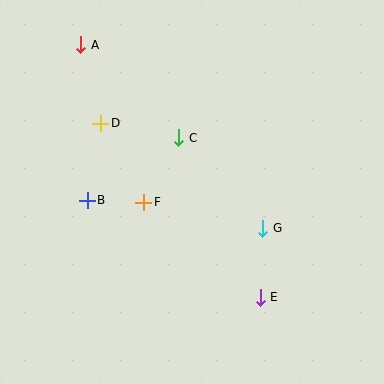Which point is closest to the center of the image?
Point F at (144, 202) is closest to the center.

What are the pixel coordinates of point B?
Point B is at (87, 200).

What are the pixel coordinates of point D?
Point D is at (101, 123).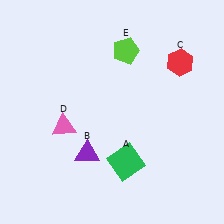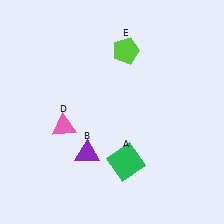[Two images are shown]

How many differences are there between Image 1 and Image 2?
There is 1 difference between the two images.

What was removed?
The red hexagon (C) was removed in Image 2.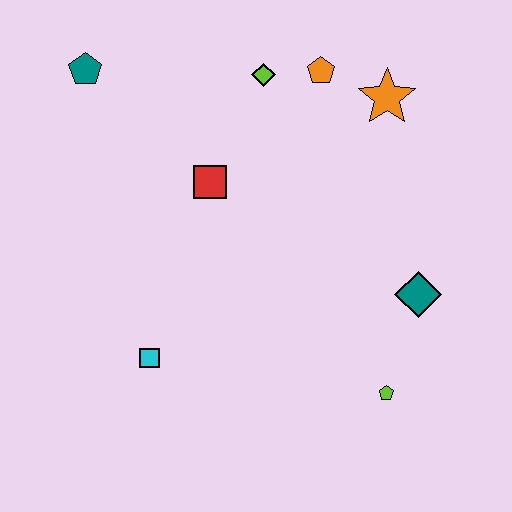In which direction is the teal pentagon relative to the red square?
The teal pentagon is to the left of the red square.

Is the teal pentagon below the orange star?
No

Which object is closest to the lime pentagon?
The teal diamond is closest to the lime pentagon.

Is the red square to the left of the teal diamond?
Yes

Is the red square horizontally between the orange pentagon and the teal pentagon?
Yes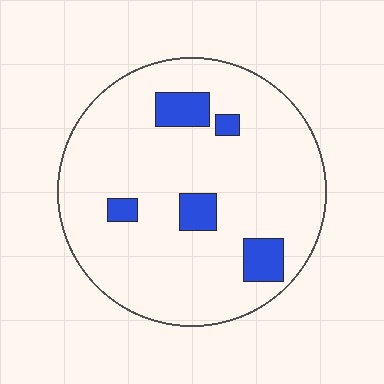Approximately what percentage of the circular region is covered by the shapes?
Approximately 10%.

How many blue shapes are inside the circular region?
5.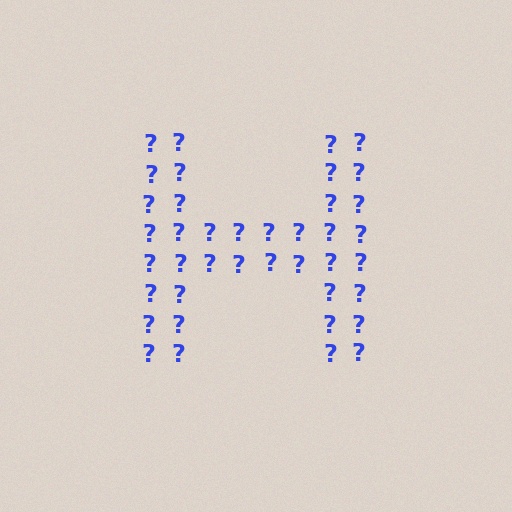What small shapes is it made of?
It is made of small question marks.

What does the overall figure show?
The overall figure shows the letter H.